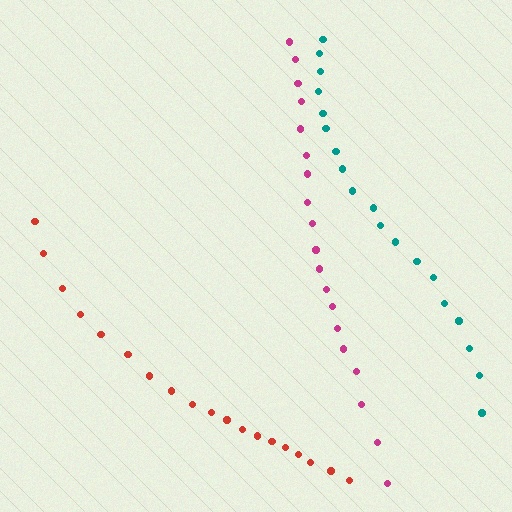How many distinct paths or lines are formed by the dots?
There are 3 distinct paths.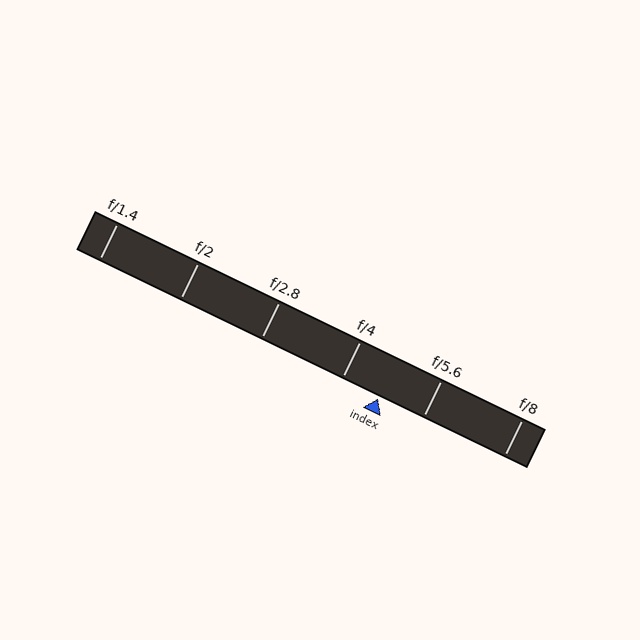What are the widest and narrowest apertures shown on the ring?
The widest aperture shown is f/1.4 and the narrowest is f/8.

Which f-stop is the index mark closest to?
The index mark is closest to f/4.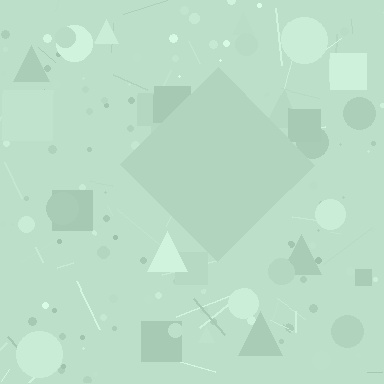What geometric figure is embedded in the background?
A diamond is embedded in the background.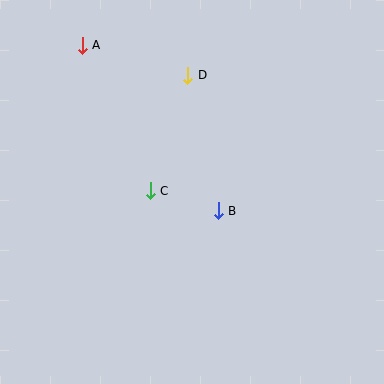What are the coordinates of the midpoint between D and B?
The midpoint between D and B is at (203, 143).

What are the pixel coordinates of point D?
Point D is at (188, 75).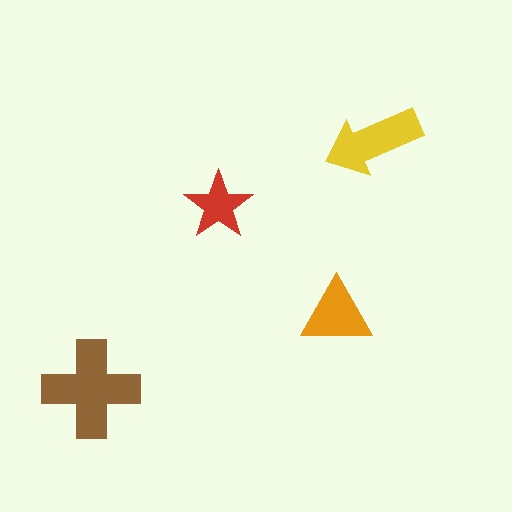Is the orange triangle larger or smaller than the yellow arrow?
Smaller.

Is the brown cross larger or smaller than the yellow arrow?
Larger.